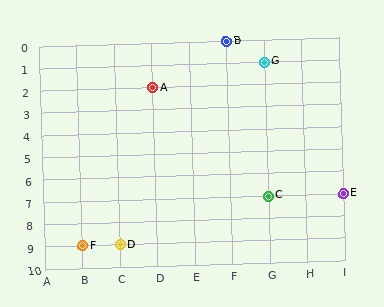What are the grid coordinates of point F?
Point F is at grid coordinates (B, 9).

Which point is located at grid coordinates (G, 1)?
Point G is at (G, 1).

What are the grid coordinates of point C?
Point C is at grid coordinates (G, 7).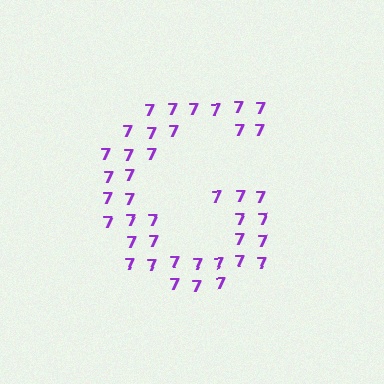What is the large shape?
The large shape is the letter G.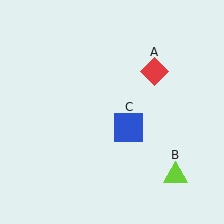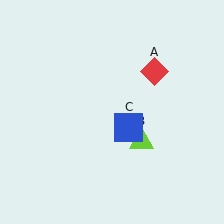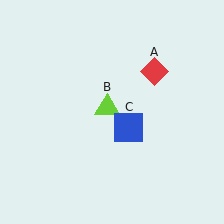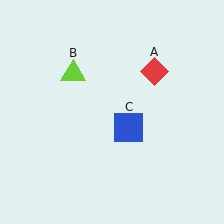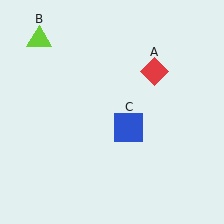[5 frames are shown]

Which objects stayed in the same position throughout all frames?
Red diamond (object A) and blue square (object C) remained stationary.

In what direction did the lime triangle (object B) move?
The lime triangle (object B) moved up and to the left.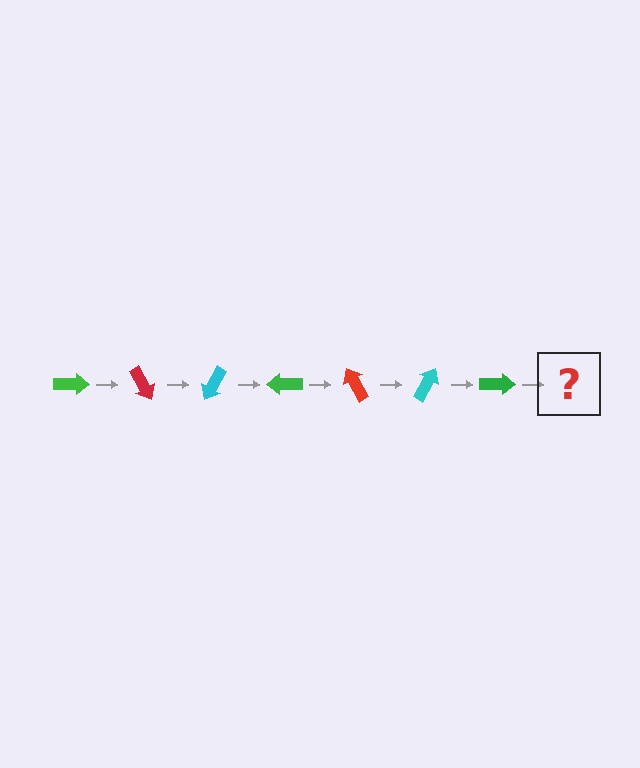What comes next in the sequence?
The next element should be a red arrow, rotated 420 degrees from the start.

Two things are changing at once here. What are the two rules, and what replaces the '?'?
The two rules are that it rotates 60 degrees each step and the color cycles through green, red, and cyan. The '?' should be a red arrow, rotated 420 degrees from the start.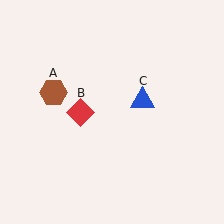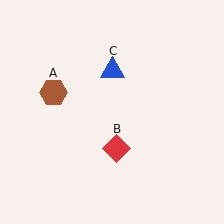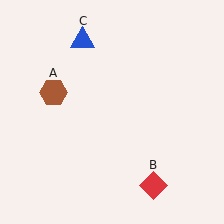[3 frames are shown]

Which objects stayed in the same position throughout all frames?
Brown hexagon (object A) remained stationary.